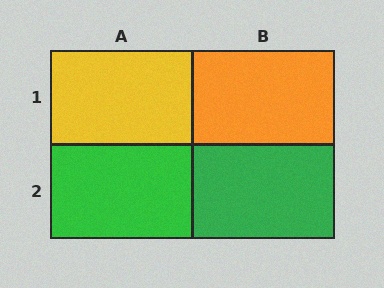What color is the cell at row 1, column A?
Yellow.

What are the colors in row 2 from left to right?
Green, green.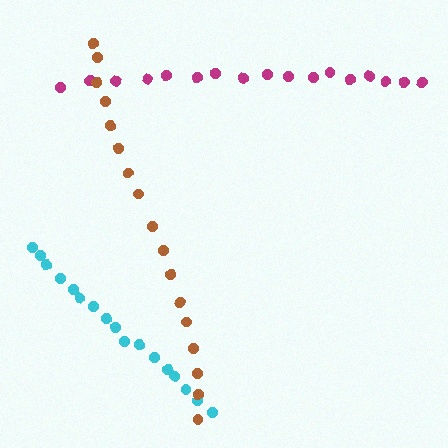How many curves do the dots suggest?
There are 3 distinct paths.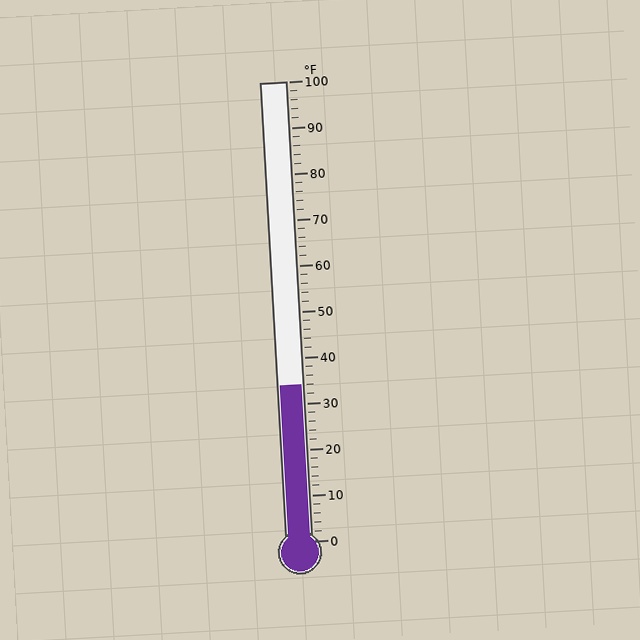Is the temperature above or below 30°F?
The temperature is above 30°F.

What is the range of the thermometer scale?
The thermometer scale ranges from 0°F to 100°F.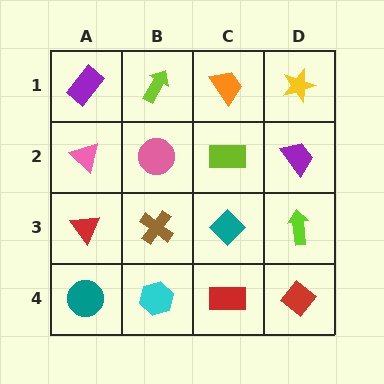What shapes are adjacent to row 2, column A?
A purple rectangle (row 1, column A), a red triangle (row 3, column A), a pink circle (row 2, column B).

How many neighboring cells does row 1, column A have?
2.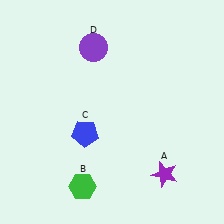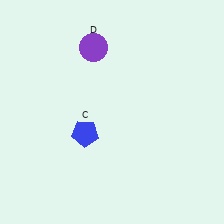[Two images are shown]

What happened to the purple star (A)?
The purple star (A) was removed in Image 2. It was in the bottom-right area of Image 1.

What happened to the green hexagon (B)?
The green hexagon (B) was removed in Image 2. It was in the bottom-left area of Image 1.